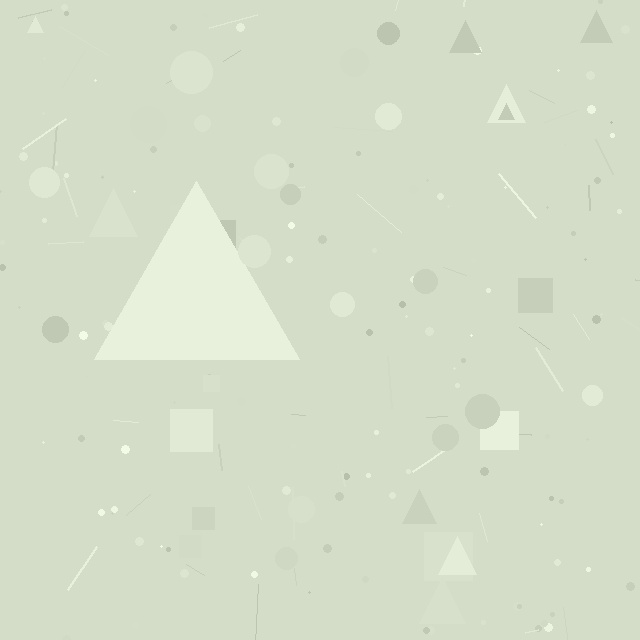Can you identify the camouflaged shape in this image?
The camouflaged shape is a triangle.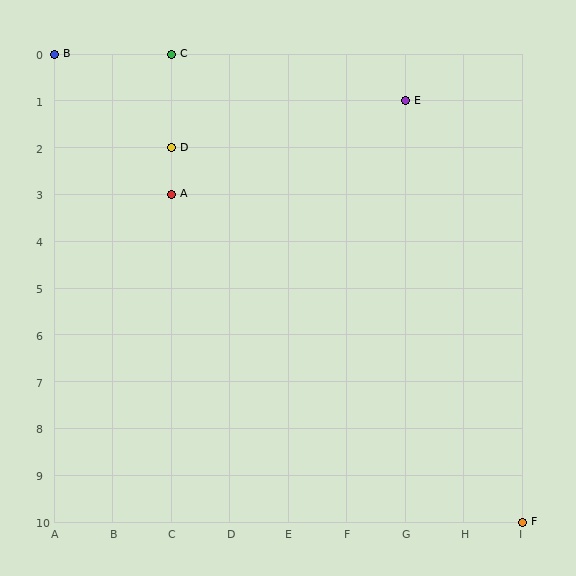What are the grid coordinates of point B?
Point B is at grid coordinates (A, 0).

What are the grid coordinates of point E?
Point E is at grid coordinates (G, 1).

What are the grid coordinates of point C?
Point C is at grid coordinates (C, 0).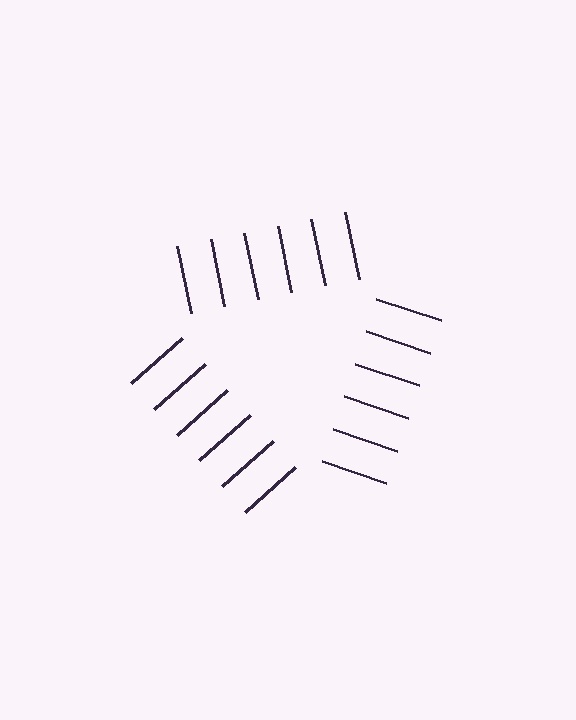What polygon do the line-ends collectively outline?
An illusory triangle — the line segments terminate on its edges but no continuous stroke is drawn.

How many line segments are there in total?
18 — 6 along each of the 3 edges.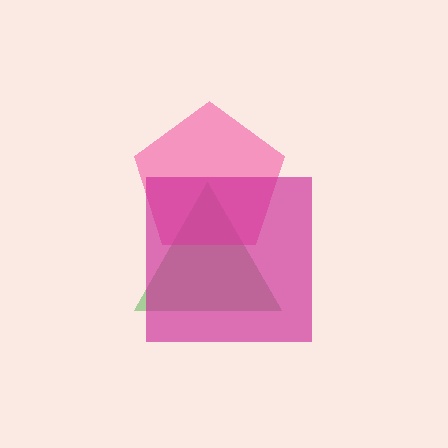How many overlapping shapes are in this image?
There are 3 overlapping shapes in the image.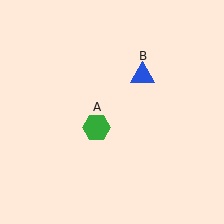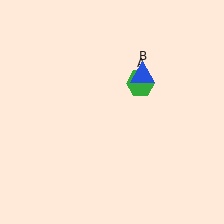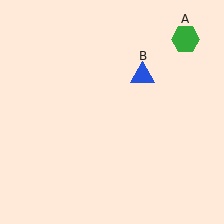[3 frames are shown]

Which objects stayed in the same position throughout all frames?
Blue triangle (object B) remained stationary.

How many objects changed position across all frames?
1 object changed position: green hexagon (object A).